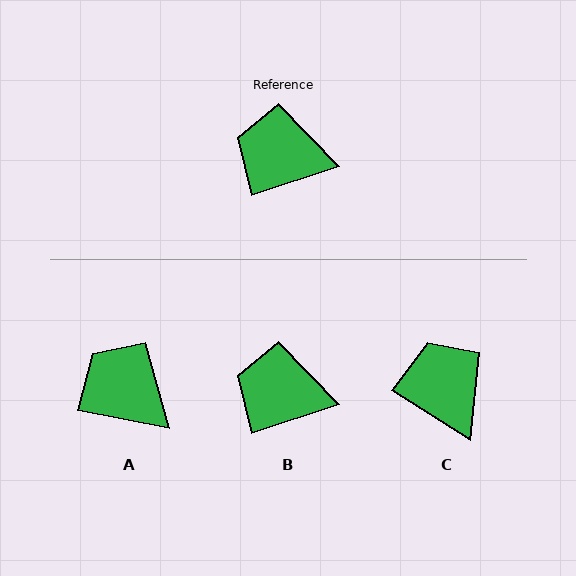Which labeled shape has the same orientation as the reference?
B.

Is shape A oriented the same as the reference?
No, it is off by about 28 degrees.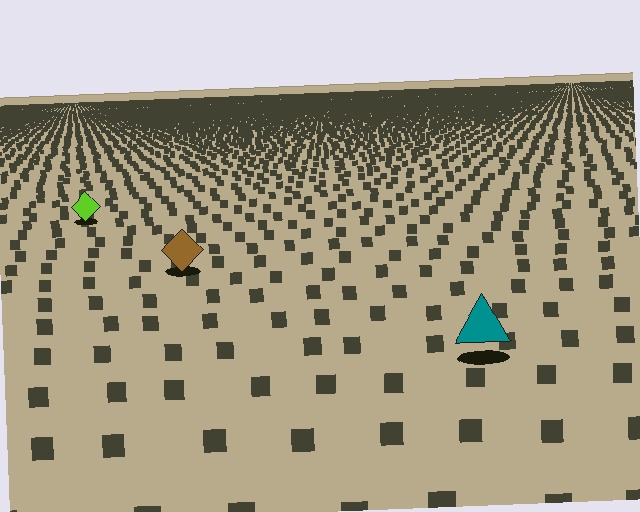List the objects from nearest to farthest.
From nearest to farthest: the teal triangle, the brown diamond, the lime diamond.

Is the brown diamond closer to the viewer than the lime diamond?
Yes. The brown diamond is closer — you can tell from the texture gradient: the ground texture is coarser near it.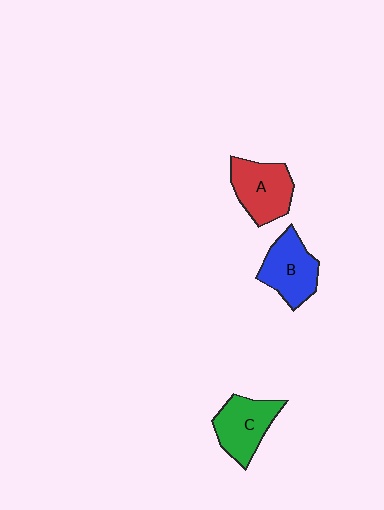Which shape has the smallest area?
Shape C (green).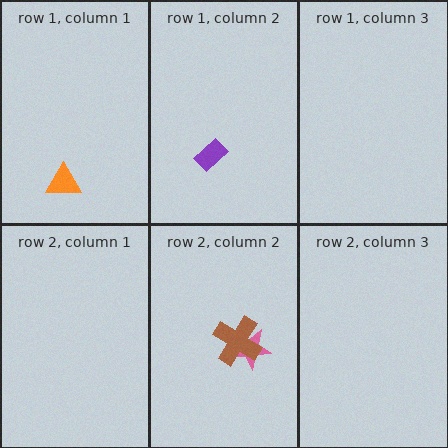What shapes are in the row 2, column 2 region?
The pink star, the brown cross.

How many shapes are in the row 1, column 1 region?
1.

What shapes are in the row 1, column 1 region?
The orange triangle.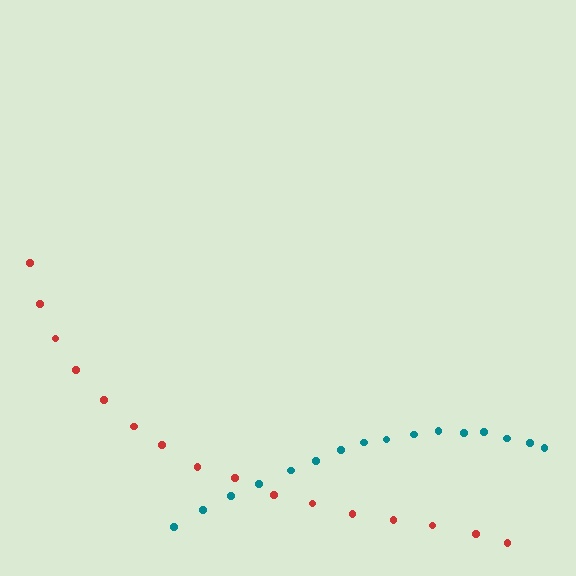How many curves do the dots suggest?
There are 2 distinct paths.